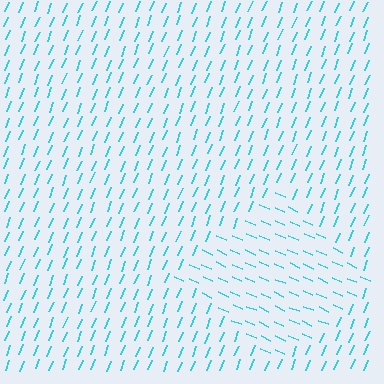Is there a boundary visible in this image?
Yes, there is a texture boundary formed by a change in line orientation.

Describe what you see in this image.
The image is filled with small cyan line segments. A diamond region in the image has lines oriented differently from the surrounding lines, creating a visible texture boundary.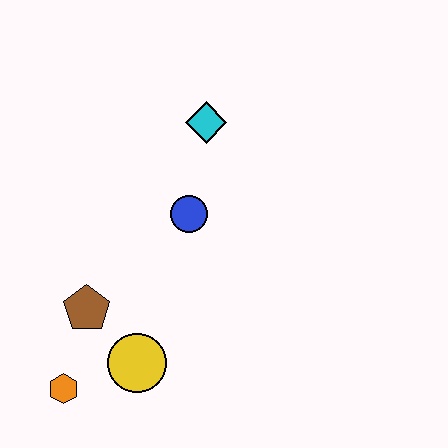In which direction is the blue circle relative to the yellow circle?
The blue circle is above the yellow circle.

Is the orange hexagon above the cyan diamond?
No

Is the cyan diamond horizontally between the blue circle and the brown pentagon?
No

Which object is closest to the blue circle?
The cyan diamond is closest to the blue circle.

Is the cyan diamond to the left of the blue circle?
No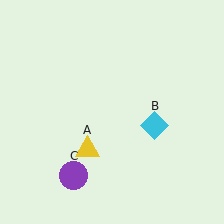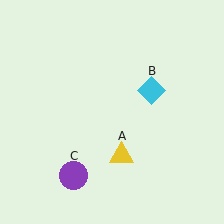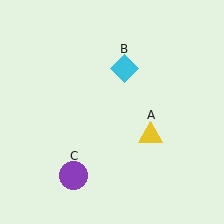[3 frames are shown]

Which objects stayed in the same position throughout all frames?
Purple circle (object C) remained stationary.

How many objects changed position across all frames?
2 objects changed position: yellow triangle (object A), cyan diamond (object B).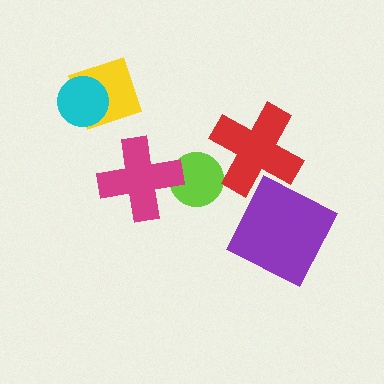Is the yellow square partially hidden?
Yes, it is partially covered by another shape.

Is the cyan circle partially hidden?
No, no other shape covers it.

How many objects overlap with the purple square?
0 objects overlap with the purple square.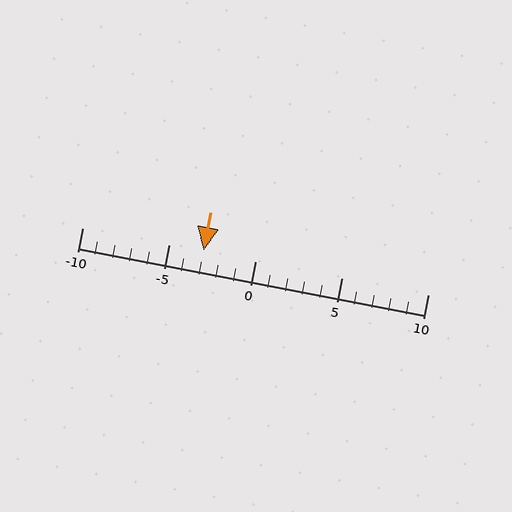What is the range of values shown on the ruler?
The ruler shows values from -10 to 10.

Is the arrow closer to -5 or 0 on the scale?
The arrow is closer to -5.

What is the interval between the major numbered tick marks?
The major tick marks are spaced 5 units apart.